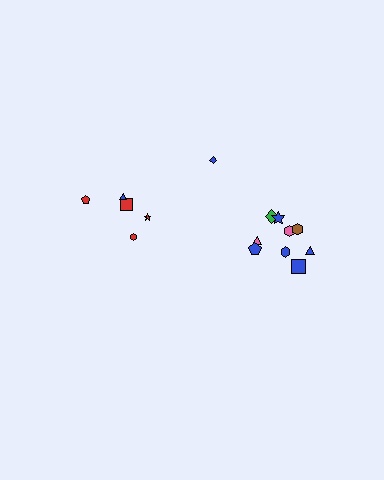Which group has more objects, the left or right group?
The right group.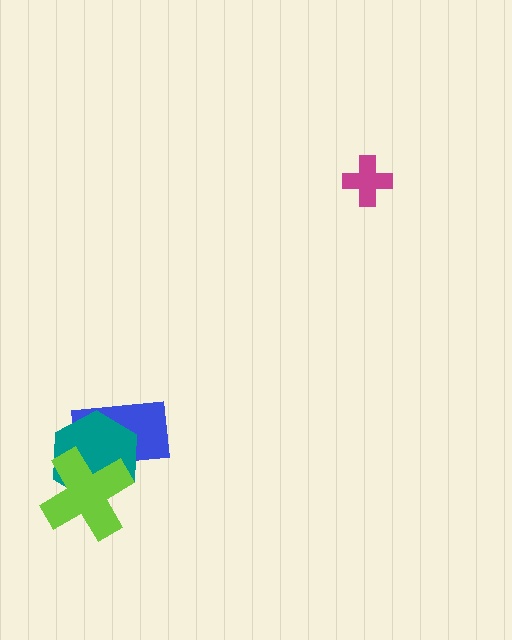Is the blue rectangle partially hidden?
Yes, it is partially covered by another shape.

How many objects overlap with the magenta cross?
0 objects overlap with the magenta cross.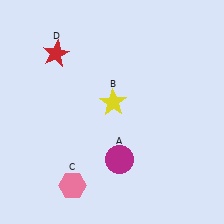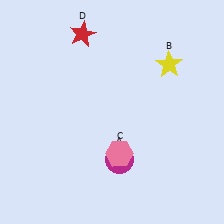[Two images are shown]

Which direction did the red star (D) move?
The red star (D) moved right.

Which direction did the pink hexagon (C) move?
The pink hexagon (C) moved right.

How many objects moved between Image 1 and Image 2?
3 objects moved between the two images.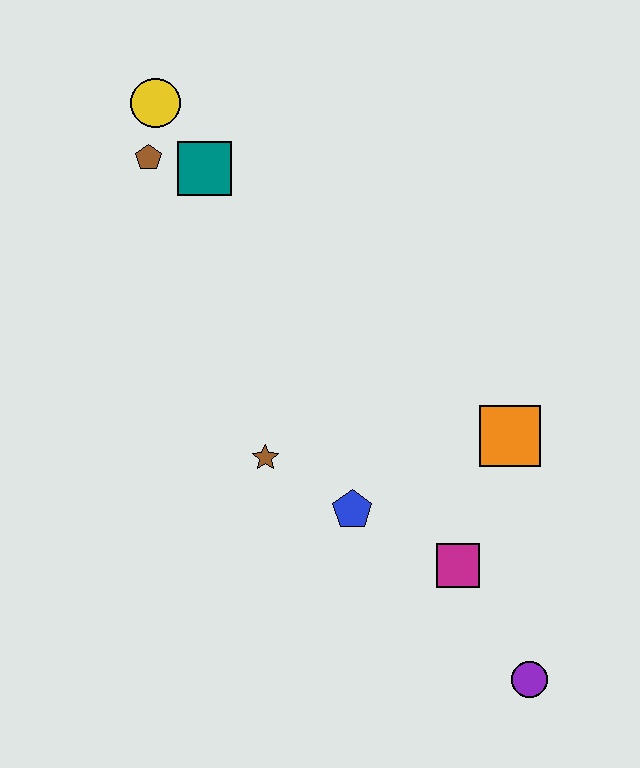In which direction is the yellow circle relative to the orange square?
The yellow circle is to the left of the orange square.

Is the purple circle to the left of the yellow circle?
No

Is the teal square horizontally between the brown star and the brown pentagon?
Yes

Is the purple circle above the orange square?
No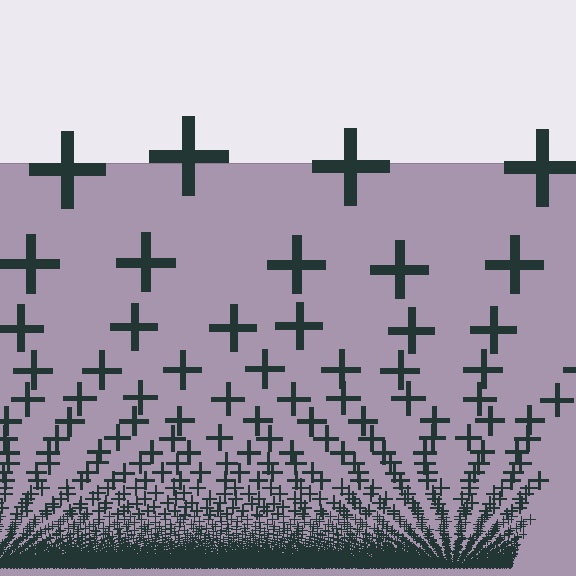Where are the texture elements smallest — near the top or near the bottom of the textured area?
Near the bottom.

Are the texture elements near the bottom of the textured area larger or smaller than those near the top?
Smaller. The gradient is inverted — elements near the bottom are smaller and denser.